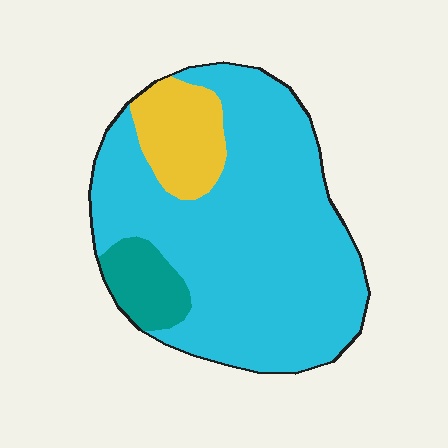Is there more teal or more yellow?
Yellow.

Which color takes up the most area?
Cyan, at roughly 75%.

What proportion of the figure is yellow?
Yellow covers about 15% of the figure.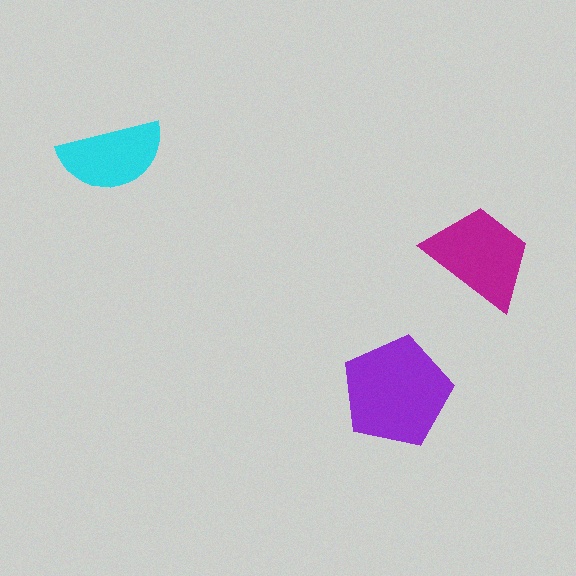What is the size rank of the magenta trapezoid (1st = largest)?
2nd.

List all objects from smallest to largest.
The cyan semicircle, the magenta trapezoid, the purple pentagon.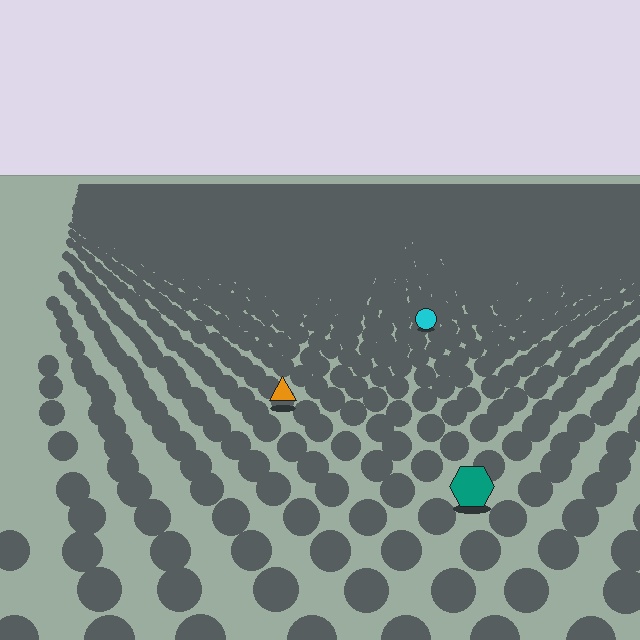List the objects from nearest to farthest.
From nearest to farthest: the teal hexagon, the orange triangle, the cyan circle.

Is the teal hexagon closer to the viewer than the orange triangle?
Yes. The teal hexagon is closer — you can tell from the texture gradient: the ground texture is coarser near it.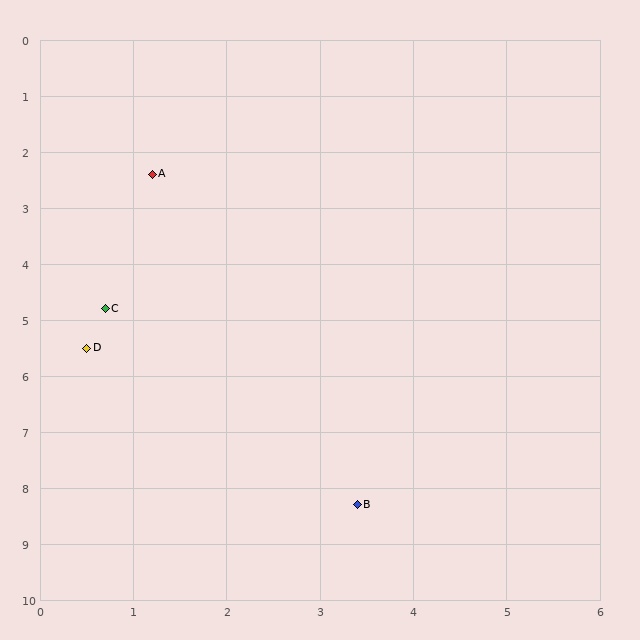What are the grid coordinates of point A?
Point A is at approximately (1.2, 2.4).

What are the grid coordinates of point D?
Point D is at approximately (0.5, 5.5).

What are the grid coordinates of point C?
Point C is at approximately (0.7, 4.8).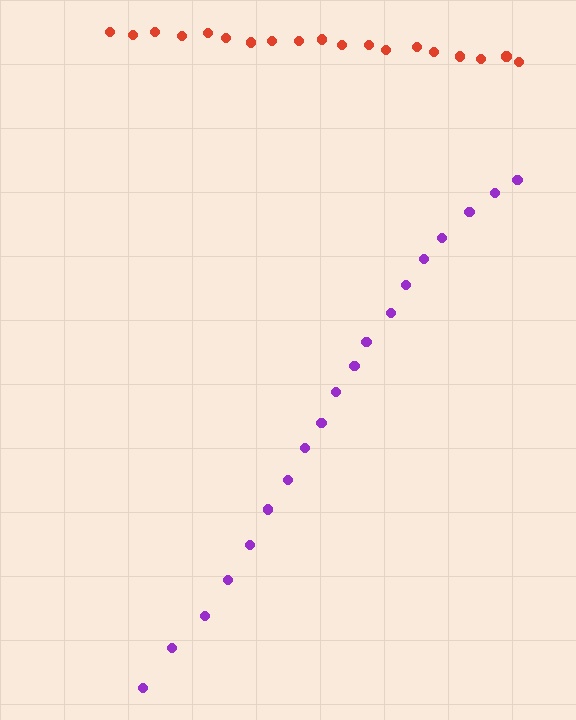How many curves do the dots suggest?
There are 2 distinct paths.